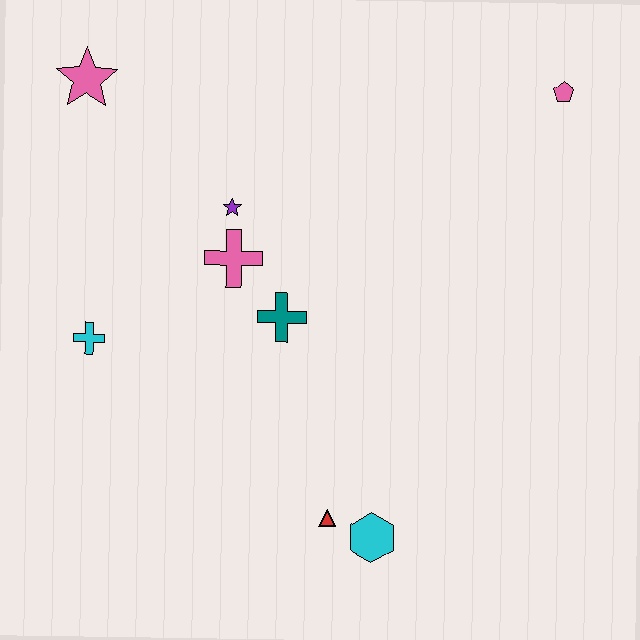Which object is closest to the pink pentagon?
The purple star is closest to the pink pentagon.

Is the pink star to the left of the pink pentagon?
Yes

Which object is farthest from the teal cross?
The pink pentagon is farthest from the teal cross.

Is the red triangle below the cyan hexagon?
No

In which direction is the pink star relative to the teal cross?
The pink star is above the teal cross.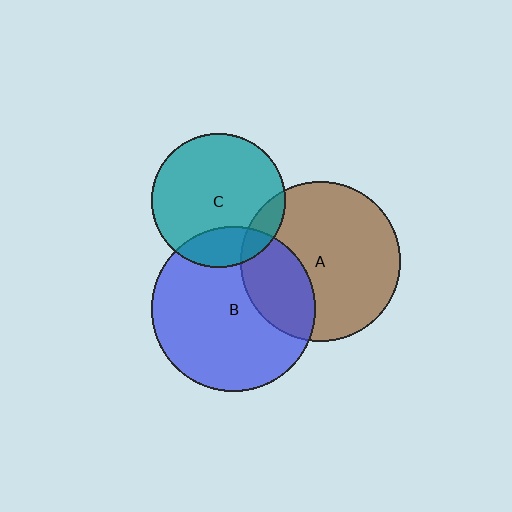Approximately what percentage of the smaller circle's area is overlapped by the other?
Approximately 10%.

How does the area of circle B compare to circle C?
Approximately 1.5 times.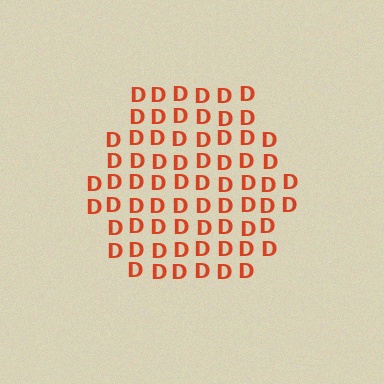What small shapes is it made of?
It is made of small letter D's.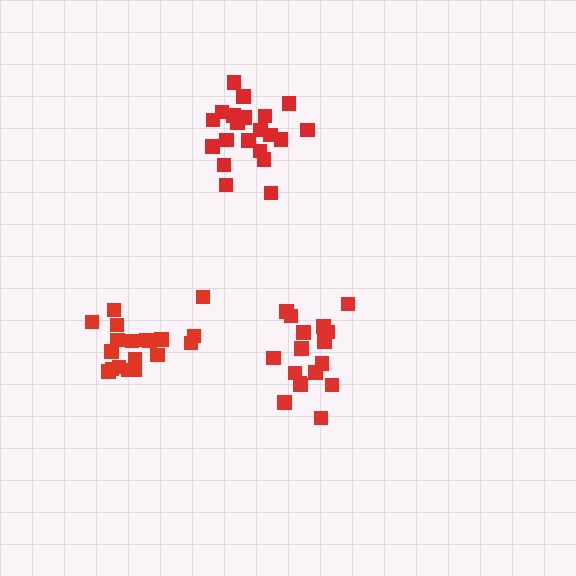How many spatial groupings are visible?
There are 3 spatial groupings.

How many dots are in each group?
Group 1: 18 dots, Group 2: 19 dots, Group 3: 21 dots (58 total).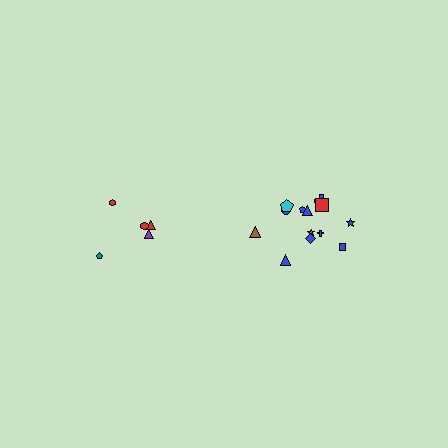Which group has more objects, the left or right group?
The right group.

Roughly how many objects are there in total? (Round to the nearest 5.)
Roughly 20 objects in total.